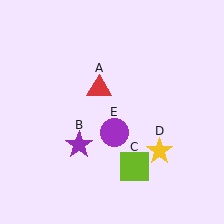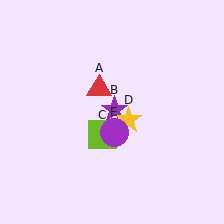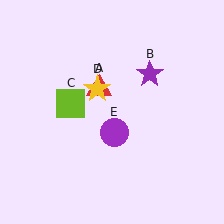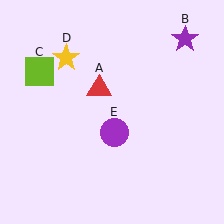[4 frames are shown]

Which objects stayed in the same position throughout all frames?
Red triangle (object A) and purple circle (object E) remained stationary.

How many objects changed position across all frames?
3 objects changed position: purple star (object B), lime square (object C), yellow star (object D).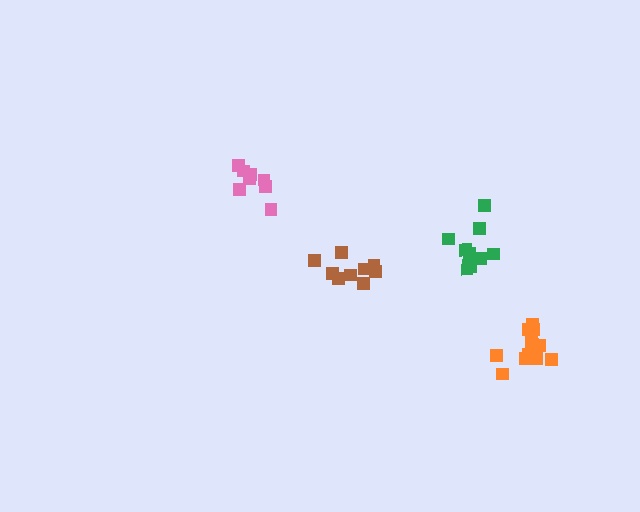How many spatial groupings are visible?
There are 4 spatial groupings.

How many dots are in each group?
Group 1: 9 dots, Group 2: 8 dots, Group 3: 10 dots, Group 4: 12 dots (39 total).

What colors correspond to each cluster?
The clusters are colored: brown, pink, green, orange.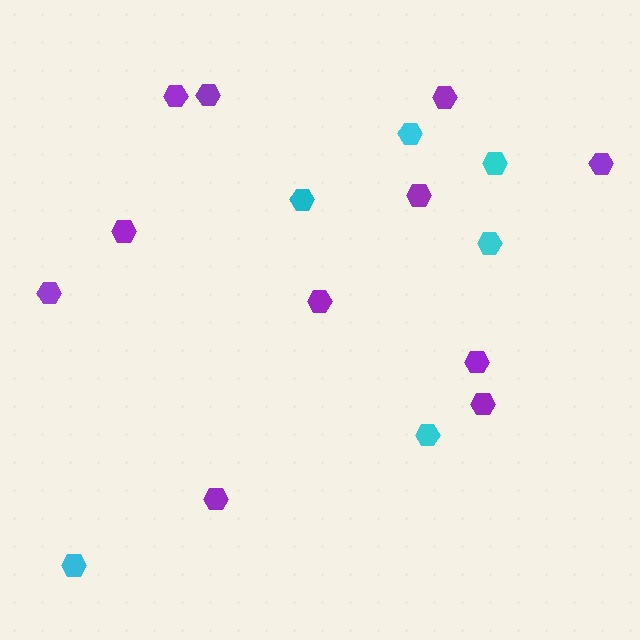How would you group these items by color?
There are 2 groups: one group of purple hexagons (11) and one group of cyan hexagons (6).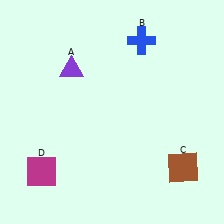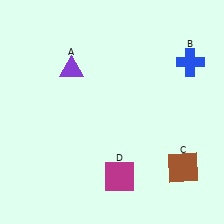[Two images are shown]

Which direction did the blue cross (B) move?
The blue cross (B) moved right.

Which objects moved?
The objects that moved are: the blue cross (B), the magenta square (D).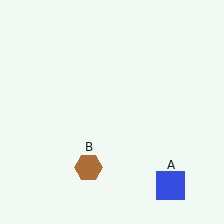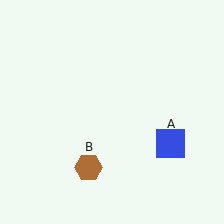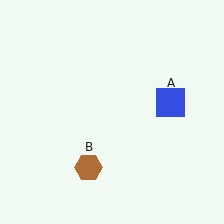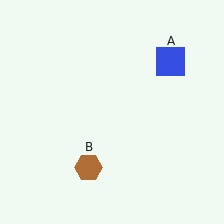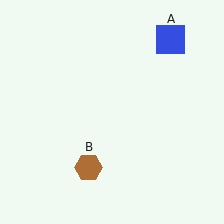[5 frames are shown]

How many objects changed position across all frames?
1 object changed position: blue square (object A).